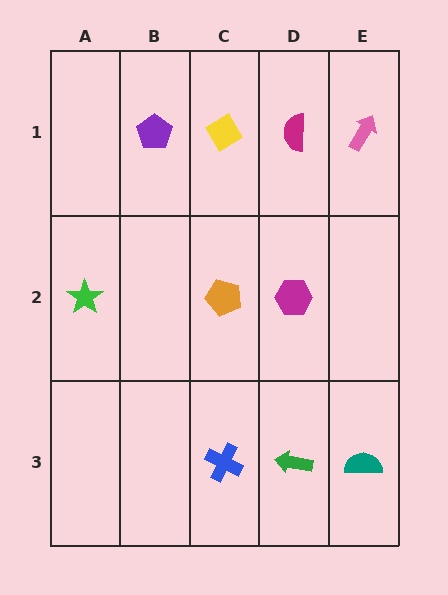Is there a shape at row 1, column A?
No, that cell is empty.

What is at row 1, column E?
A pink arrow.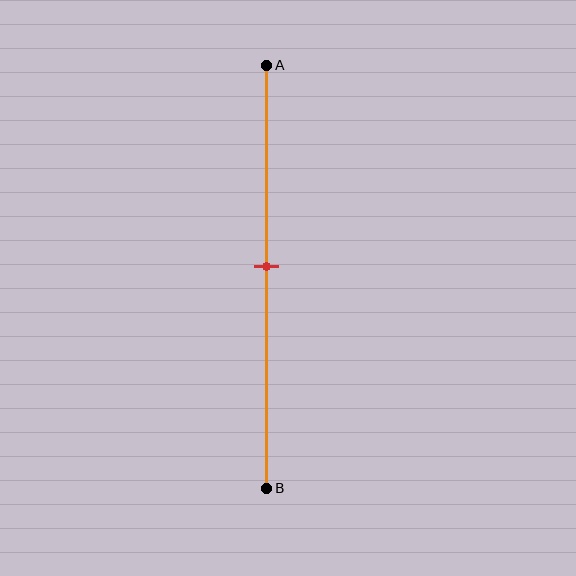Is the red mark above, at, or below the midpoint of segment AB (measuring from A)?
The red mark is approximately at the midpoint of segment AB.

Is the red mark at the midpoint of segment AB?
Yes, the mark is approximately at the midpoint.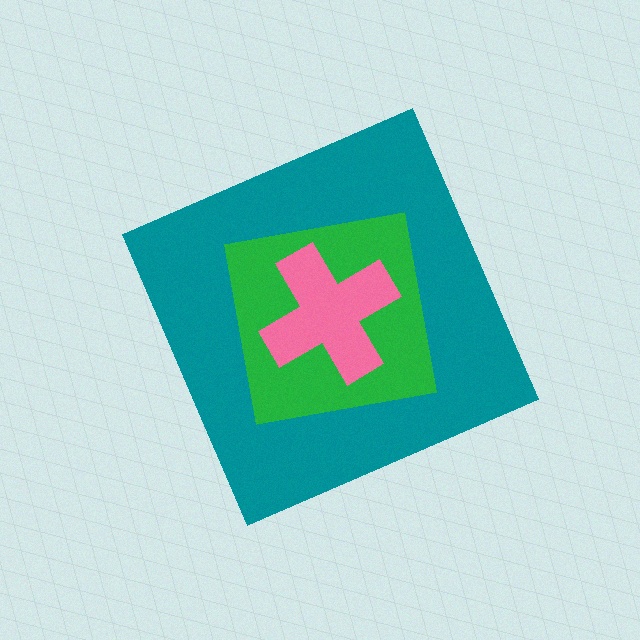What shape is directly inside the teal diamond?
The green square.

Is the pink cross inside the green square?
Yes.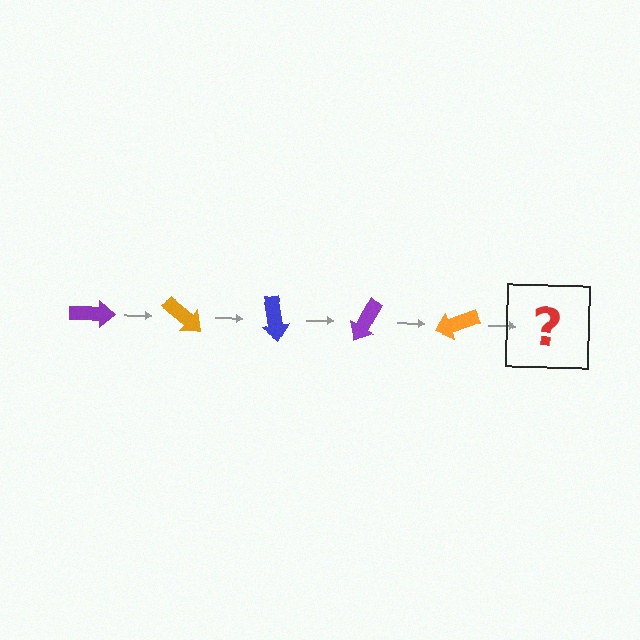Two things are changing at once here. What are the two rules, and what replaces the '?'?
The two rules are that it rotates 40 degrees each step and the color cycles through purple, orange, and blue. The '?' should be a blue arrow, rotated 200 degrees from the start.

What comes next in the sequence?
The next element should be a blue arrow, rotated 200 degrees from the start.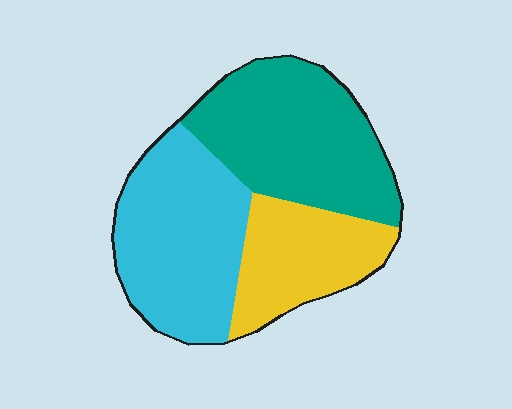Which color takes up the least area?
Yellow, at roughly 25%.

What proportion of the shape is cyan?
Cyan covers around 35% of the shape.